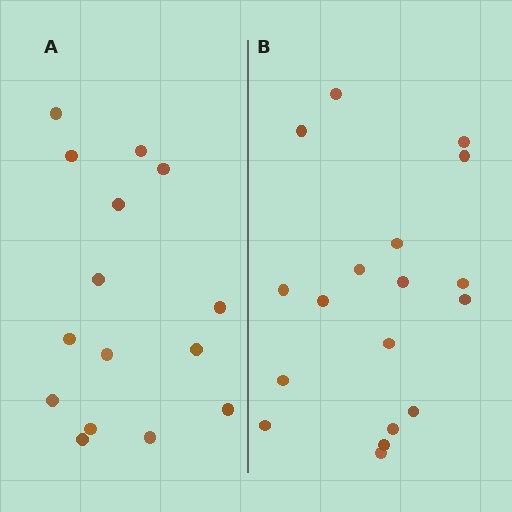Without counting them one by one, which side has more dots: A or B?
Region B (the right region) has more dots.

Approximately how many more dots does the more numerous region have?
Region B has just a few more — roughly 2 or 3 more dots than region A.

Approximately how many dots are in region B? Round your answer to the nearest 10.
About 20 dots. (The exact count is 18, which rounds to 20.)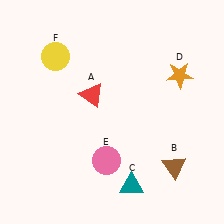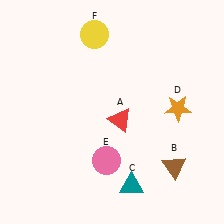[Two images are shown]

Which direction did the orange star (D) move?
The orange star (D) moved down.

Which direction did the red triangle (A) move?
The red triangle (A) moved right.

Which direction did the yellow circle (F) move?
The yellow circle (F) moved right.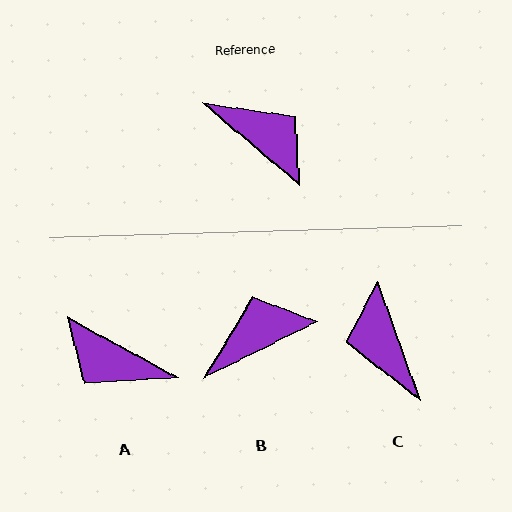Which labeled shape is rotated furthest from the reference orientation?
A, about 168 degrees away.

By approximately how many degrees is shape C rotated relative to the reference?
Approximately 150 degrees counter-clockwise.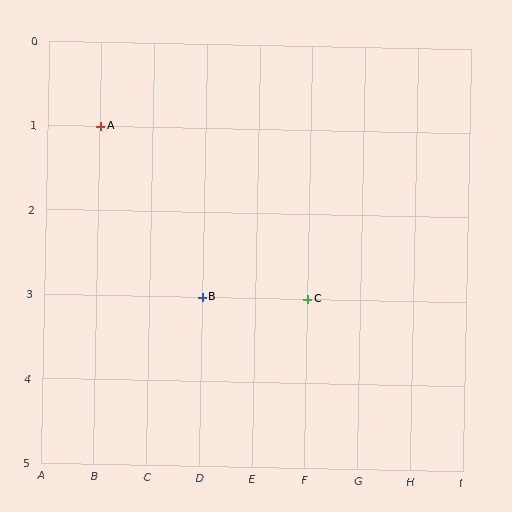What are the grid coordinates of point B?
Point B is at grid coordinates (D, 3).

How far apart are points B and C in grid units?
Points B and C are 2 columns apart.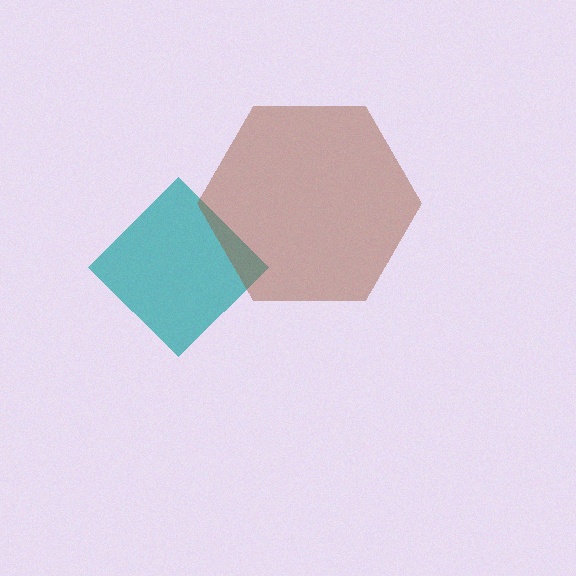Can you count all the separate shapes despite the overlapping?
Yes, there are 2 separate shapes.